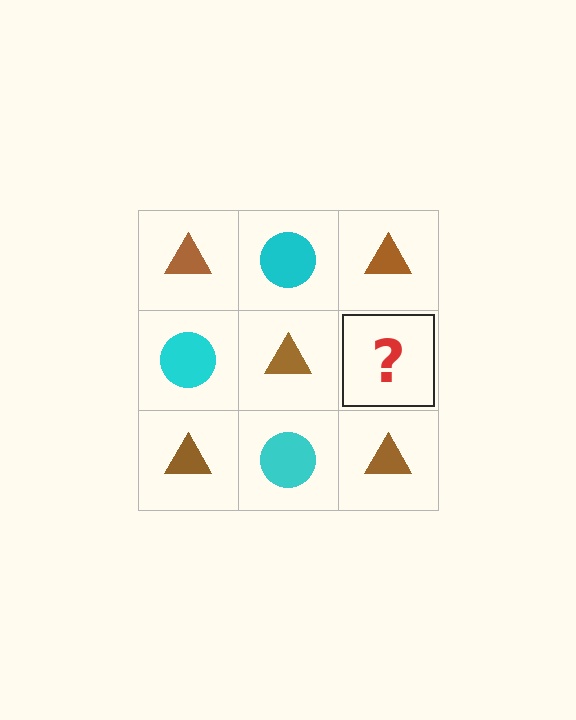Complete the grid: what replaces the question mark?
The question mark should be replaced with a cyan circle.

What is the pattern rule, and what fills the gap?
The rule is that it alternates brown triangle and cyan circle in a checkerboard pattern. The gap should be filled with a cyan circle.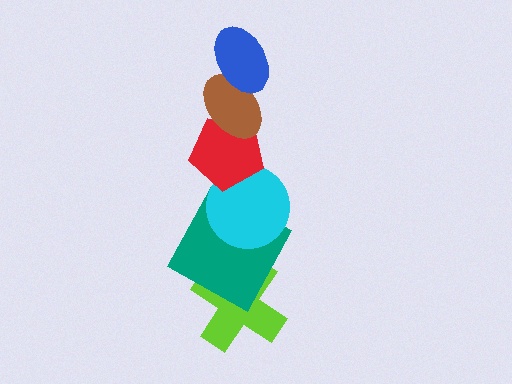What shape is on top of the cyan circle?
The red pentagon is on top of the cyan circle.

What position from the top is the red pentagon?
The red pentagon is 3rd from the top.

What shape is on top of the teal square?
The cyan circle is on top of the teal square.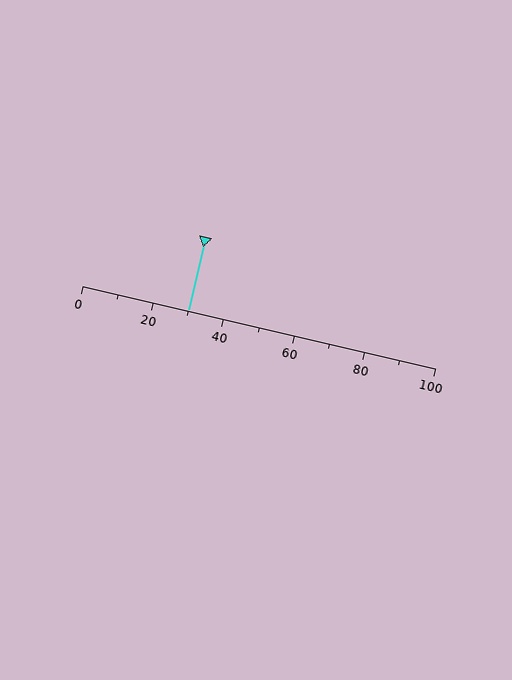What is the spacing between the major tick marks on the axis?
The major ticks are spaced 20 apart.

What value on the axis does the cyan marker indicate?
The marker indicates approximately 30.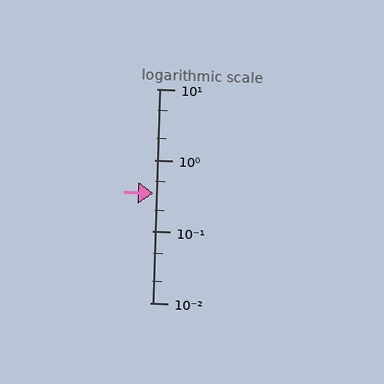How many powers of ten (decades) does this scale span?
The scale spans 3 decades, from 0.01 to 10.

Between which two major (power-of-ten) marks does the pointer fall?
The pointer is between 0.1 and 1.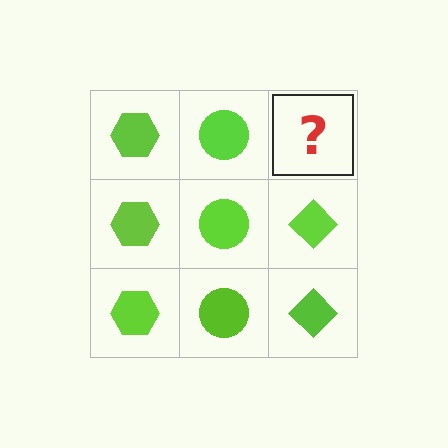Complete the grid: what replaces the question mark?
The question mark should be replaced with a lime diamond.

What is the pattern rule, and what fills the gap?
The rule is that each column has a consistent shape. The gap should be filled with a lime diamond.